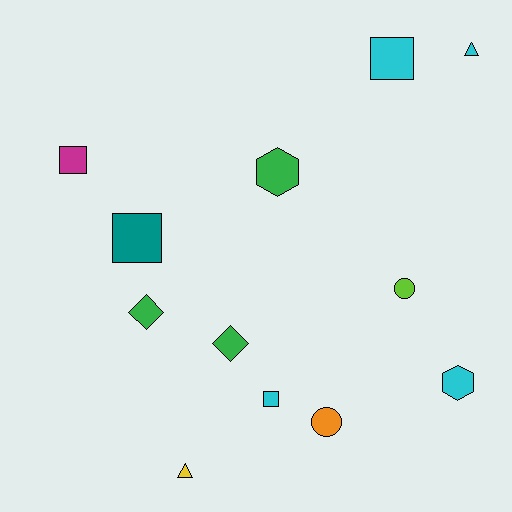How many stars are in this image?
There are no stars.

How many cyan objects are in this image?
There are 4 cyan objects.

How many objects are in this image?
There are 12 objects.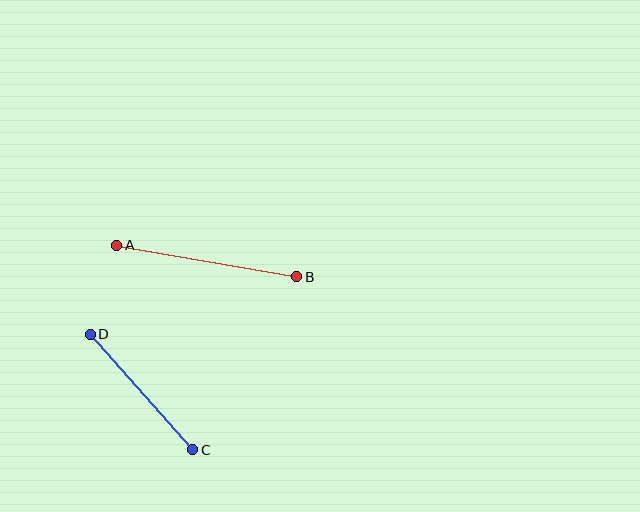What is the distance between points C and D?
The distance is approximately 154 pixels.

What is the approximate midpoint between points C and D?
The midpoint is at approximately (142, 392) pixels.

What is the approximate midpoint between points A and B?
The midpoint is at approximately (207, 261) pixels.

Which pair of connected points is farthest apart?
Points A and B are farthest apart.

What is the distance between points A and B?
The distance is approximately 183 pixels.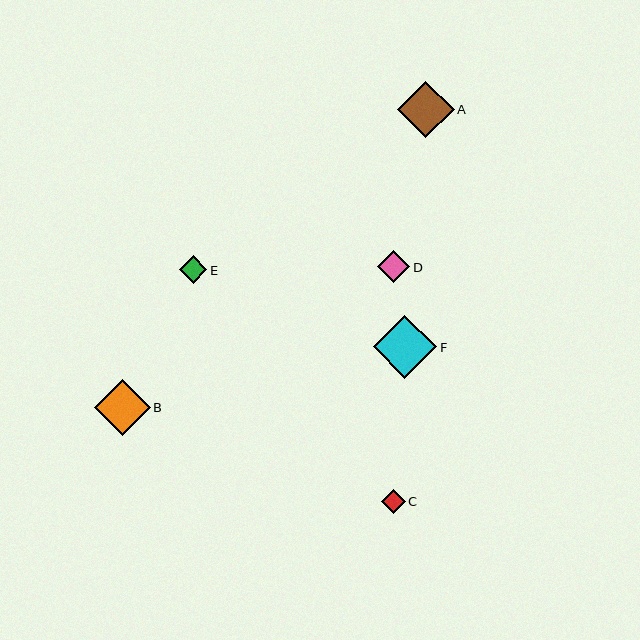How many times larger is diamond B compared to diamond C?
Diamond B is approximately 2.3 times the size of diamond C.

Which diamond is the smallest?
Diamond C is the smallest with a size of approximately 24 pixels.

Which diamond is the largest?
Diamond F is the largest with a size of approximately 63 pixels.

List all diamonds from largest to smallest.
From largest to smallest: F, A, B, D, E, C.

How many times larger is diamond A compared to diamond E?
Diamond A is approximately 2.1 times the size of diamond E.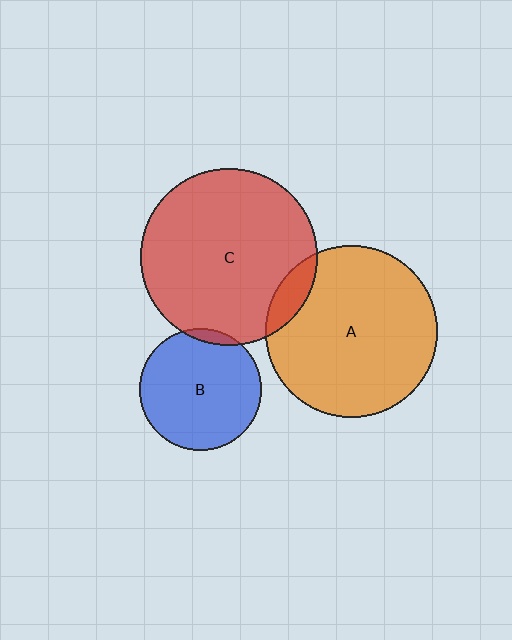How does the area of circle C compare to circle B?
Approximately 2.1 times.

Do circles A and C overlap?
Yes.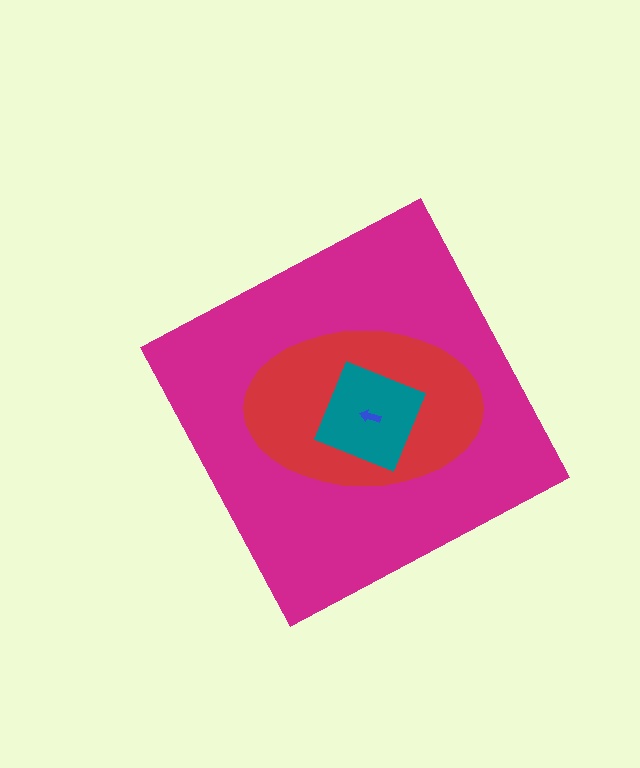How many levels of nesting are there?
4.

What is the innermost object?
The blue arrow.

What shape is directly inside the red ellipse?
The teal square.